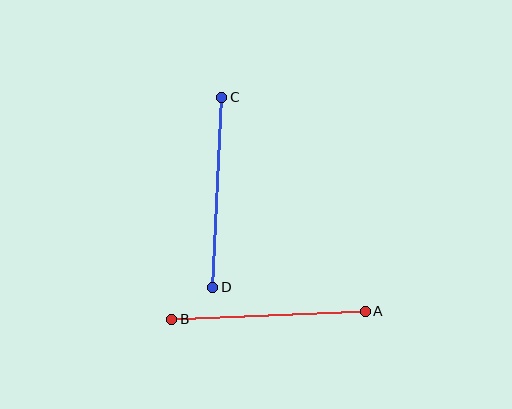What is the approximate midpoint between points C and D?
The midpoint is at approximately (217, 192) pixels.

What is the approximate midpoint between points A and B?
The midpoint is at approximately (268, 315) pixels.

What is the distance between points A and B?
The distance is approximately 194 pixels.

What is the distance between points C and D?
The distance is approximately 190 pixels.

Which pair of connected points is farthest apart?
Points A and B are farthest apart.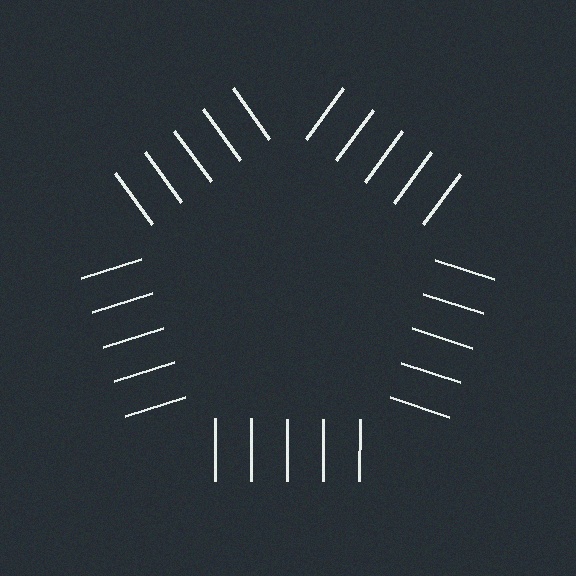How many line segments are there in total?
25 — 5 along each of the 5 edges.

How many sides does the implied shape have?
5 sides — the line-ends trace a pentagon.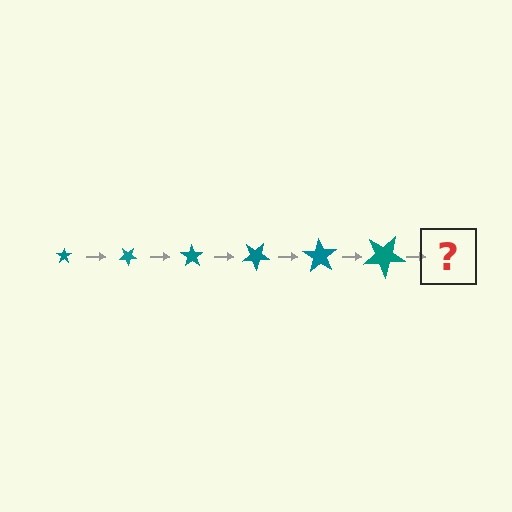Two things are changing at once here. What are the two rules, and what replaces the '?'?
The two rules are that the star grows larger each step and it rotates 35 degrees each step. The '?' should be a star, larger than the previous one and rotated 210 degrees from the start.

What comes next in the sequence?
The next element should be a star, larger than the previous one and rotated 210 degrees from the start.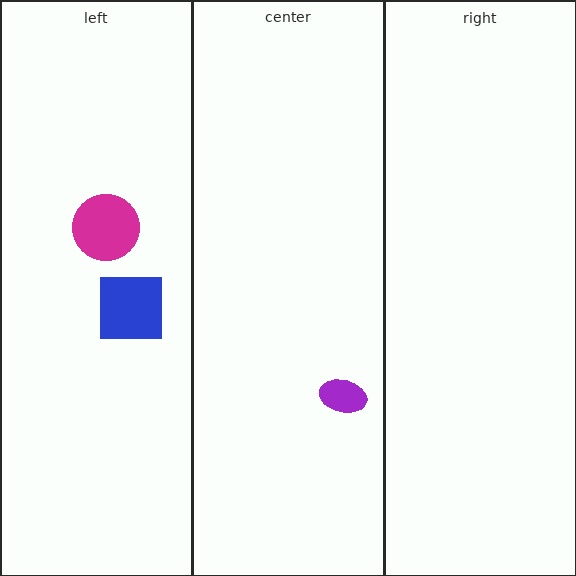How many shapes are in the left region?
2.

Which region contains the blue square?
The left region.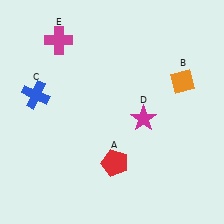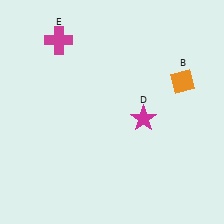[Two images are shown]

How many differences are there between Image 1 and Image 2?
There are 2 differences between the two images.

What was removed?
The blue cross (C), the red pentagon (A) were removed in Image 2.